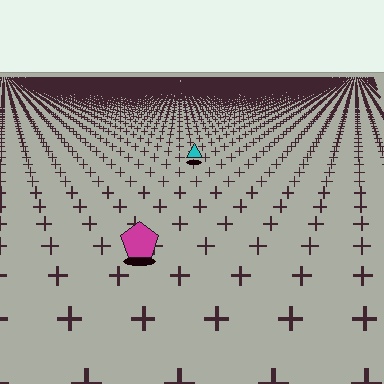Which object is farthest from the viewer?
The cyan triangle is farthest from the viewer. It appears smaller and the ground texture around it is denser.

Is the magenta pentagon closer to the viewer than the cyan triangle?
Yes. The magenta pentagon is closer — you can tell from the texture gradient: the ground texture is coarser near it.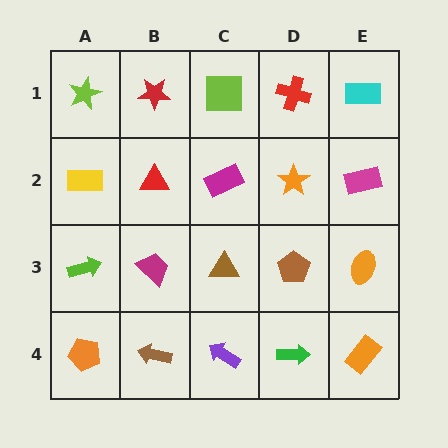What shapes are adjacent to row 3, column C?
A magenta rectangle (row 2, column C), a purple arrow (row 4, column C), a magenta trapezoid (row 3, column B), a brown pentagon (row 3, column D).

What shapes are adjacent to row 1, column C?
A magenta rectangle (row 2, column C), a red star (row 1, column B), a red cross (row 1, column D).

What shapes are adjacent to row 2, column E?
A cyan rectangle (row 1, column E), an orange ellipse (row 3, column E), an orange star (row 2, column D).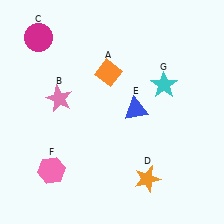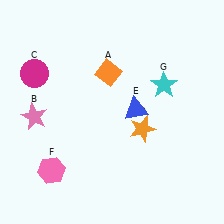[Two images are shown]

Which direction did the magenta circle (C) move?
The magenta circle (C) moved down.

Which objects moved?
The objects that moved are: the pink star (B), the magenta circle (C), the orange star (D).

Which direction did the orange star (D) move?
The orange star (D) moved up.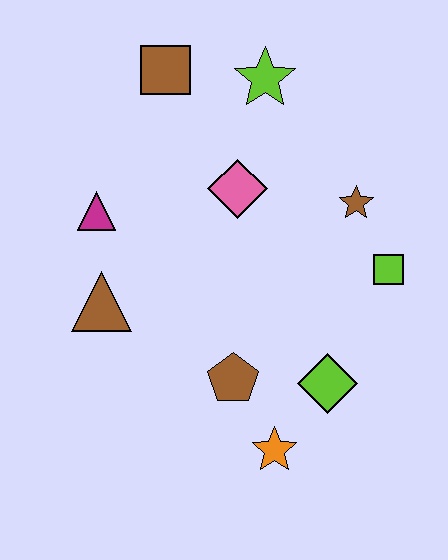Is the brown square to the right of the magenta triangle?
Yes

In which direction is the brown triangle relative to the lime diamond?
The brown triangle is to the left of the lime diamond.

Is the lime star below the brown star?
No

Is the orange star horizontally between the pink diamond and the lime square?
Yes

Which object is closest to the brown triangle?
The magenta triangle is closest to the brown triangle.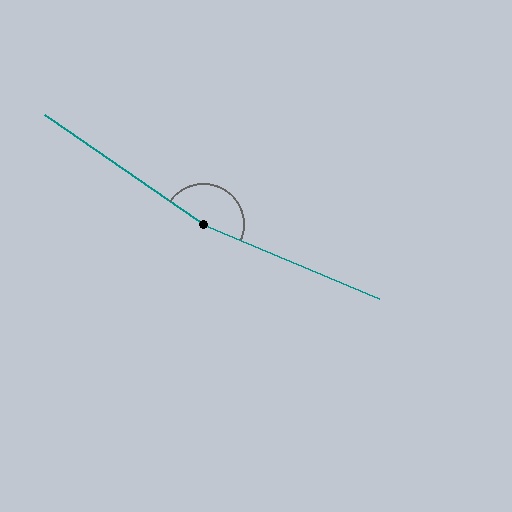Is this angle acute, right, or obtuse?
It is obtuse.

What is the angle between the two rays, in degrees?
Approximately 168 degrees.